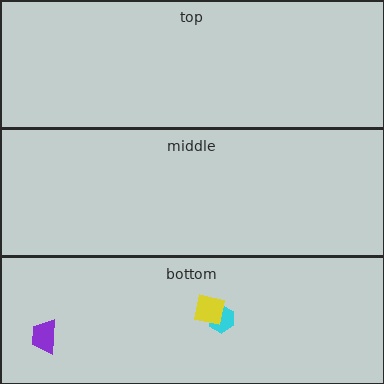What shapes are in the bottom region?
The cyan hexagon, the purple trapezoid, the yellow square.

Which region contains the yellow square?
The bottom region.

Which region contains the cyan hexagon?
The bottom region.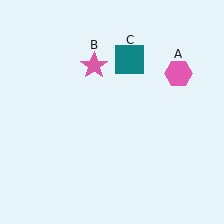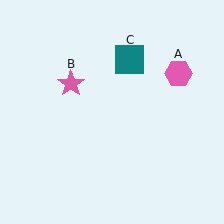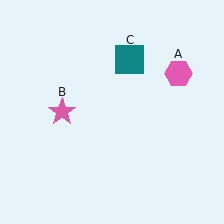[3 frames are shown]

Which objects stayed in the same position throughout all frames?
Pink hexagon (object A) and teal square (object C) remained stationary.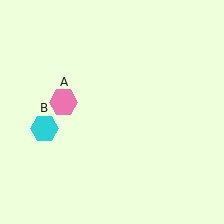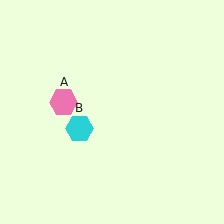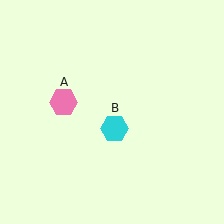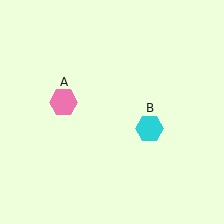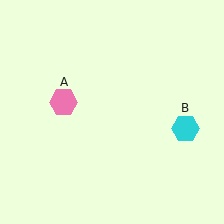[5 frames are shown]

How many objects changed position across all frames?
1 object changed position: cyan hexagon (object B).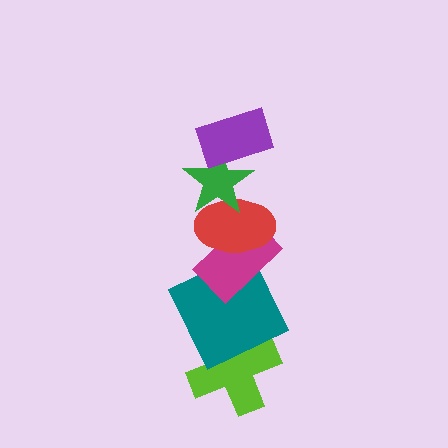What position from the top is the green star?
The green star is 2nd from the top.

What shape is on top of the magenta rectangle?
The red ellipse is on top of the magenta rectangle.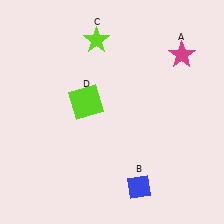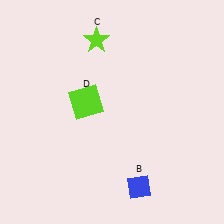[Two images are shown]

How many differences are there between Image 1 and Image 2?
There is 1 difference between the two images.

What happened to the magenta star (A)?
The magenta star (A) was removed in Image 2. It was in the top-right area of Image 1.